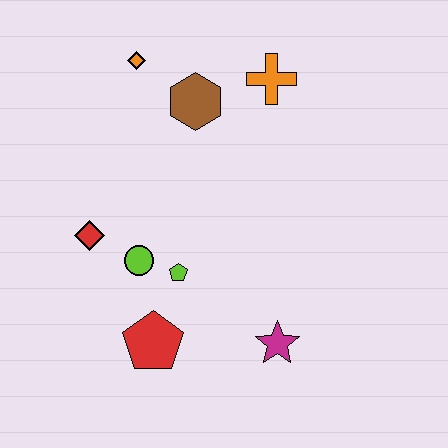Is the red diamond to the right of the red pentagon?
No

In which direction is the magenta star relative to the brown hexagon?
The magenta star is below the brown hexagon.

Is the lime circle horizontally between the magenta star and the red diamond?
Yes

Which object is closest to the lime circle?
The lime pentagon is closest to the lime circle.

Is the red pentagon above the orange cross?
No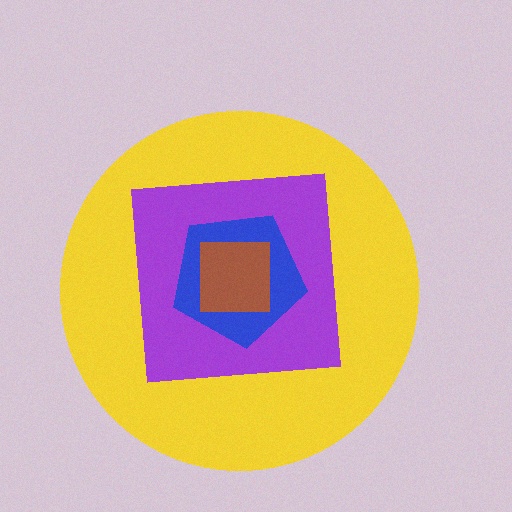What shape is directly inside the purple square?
The blue pentagon.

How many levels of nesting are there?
4.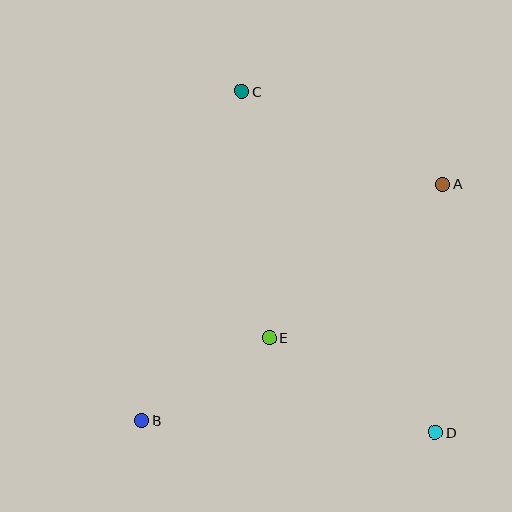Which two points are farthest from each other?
Points C and D are farthest from each other.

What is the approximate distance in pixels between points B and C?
The distance between B and C is approximately 344 pixels.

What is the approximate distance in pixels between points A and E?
The distance between A and E is approximately 232 pixels.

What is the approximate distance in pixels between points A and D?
The distance between A and D is approximately 248 pixels.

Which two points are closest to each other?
Points B and E are closest to each other.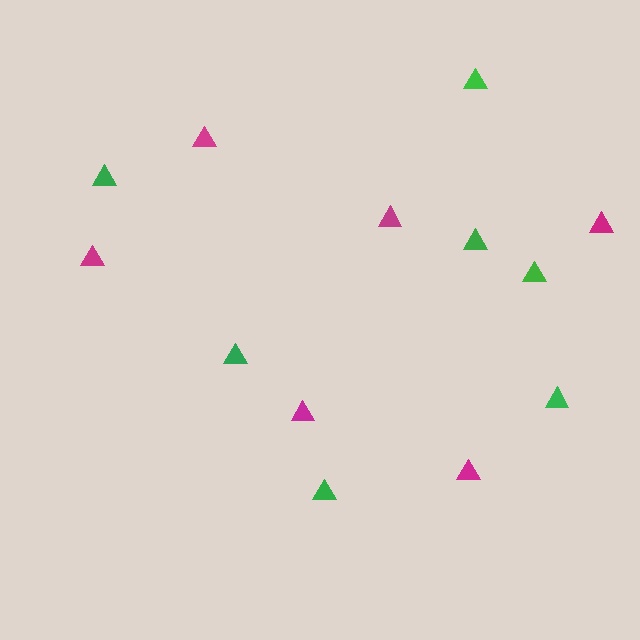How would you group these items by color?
There are 2 groups: one group of green triangles (7) and one group of magenta triangles (6).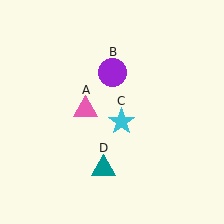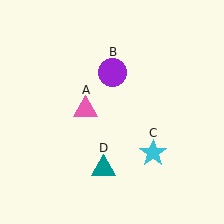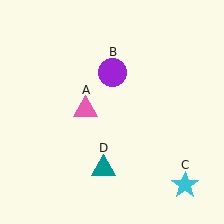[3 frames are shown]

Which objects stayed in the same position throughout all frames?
Pink triangle (object A) and purple circle (object B) and teal triangle (object D) remained stationary.